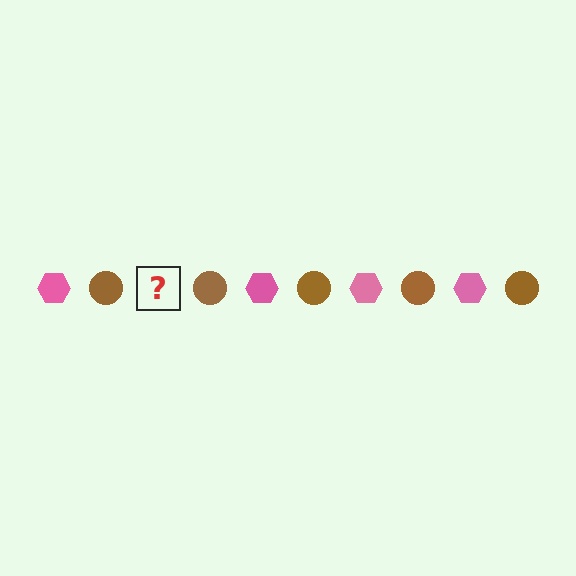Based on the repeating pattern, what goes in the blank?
The blank should be a pink hexagon.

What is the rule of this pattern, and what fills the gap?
The rule is that the pattern alternates between pink hexagon and brown circle. The gap should be filled with a pink hexagon.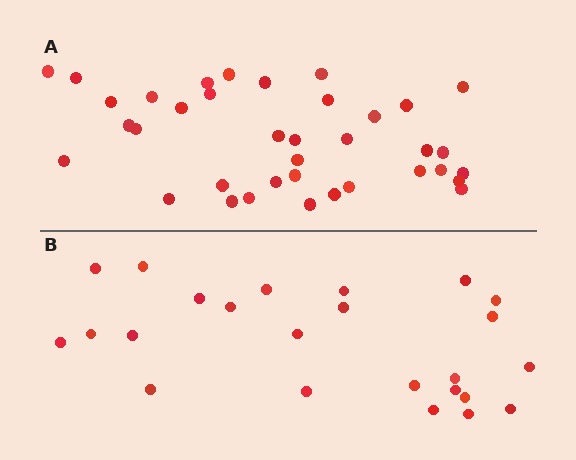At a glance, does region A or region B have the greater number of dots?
Region A (the top region) has more dots.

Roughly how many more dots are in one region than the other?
Region A has approximately 15 more dots than region B.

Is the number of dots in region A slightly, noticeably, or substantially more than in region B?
Region A has substantially more. The ratio is roughly 1.5 to 1.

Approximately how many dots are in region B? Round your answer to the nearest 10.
About 20 dots. (The exact count is 24, which rounds to 20.)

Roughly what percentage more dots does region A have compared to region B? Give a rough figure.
About 55% more.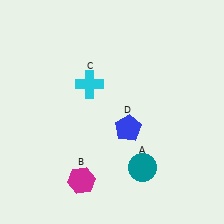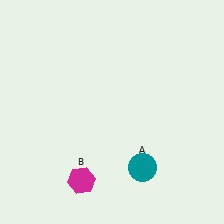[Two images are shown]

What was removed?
The blue pentagon (D), the cyan cross (C) were removed in Image 2.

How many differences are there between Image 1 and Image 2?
There are 2 differences between the two images.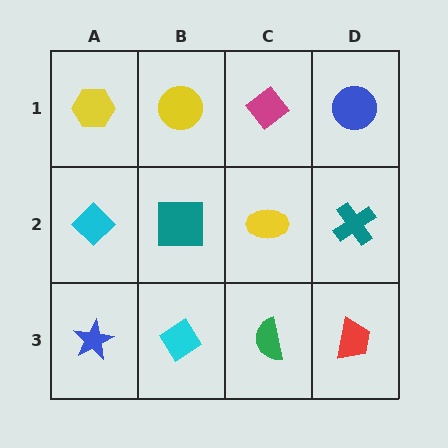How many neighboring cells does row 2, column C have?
4.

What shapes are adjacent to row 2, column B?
A yellow circle (row 1, column B), a cyan diamond (row 3, column B), a cyan diamond (row 2, column A), a yellow ellipse (row 2, column C).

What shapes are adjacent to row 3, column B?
A teal square (row 2, column B), a blue star (row 3, column A), a green semicircle (row 3, column C).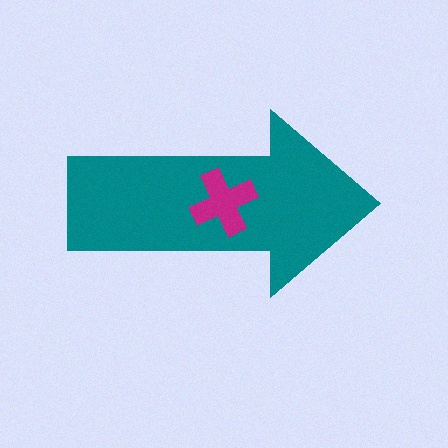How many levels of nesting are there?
2.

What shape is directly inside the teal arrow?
The magenta cross.